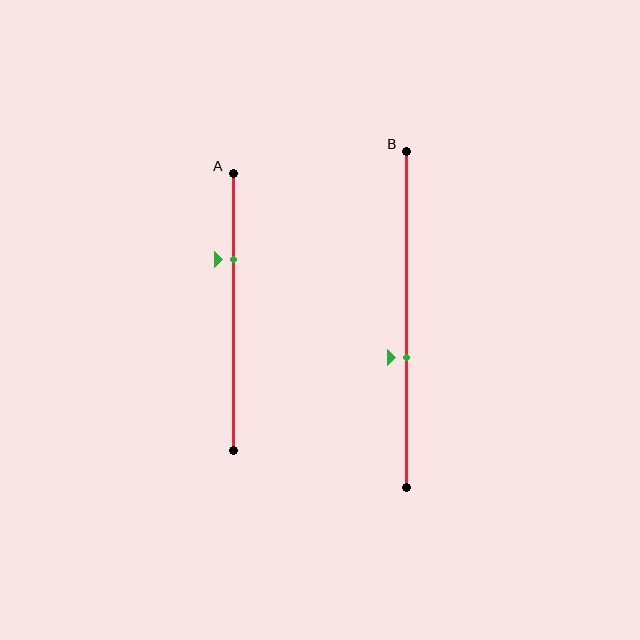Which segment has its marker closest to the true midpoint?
Segment B has its marker closest to the true midpoint.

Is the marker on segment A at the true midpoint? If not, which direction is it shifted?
No, the marker on segment A is shifted upward by about 19% of the segment length.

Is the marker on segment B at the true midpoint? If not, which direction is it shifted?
No, the marker on segment B is shifted downward by about 11% of the segment length.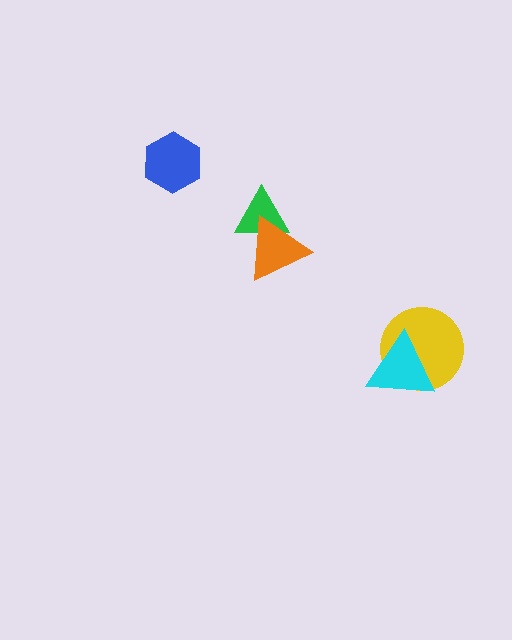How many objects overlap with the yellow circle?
1 object overlaps with the yellow circle.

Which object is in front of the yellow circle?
The cyan triangle is in front of the yellow circle.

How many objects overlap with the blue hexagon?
0 objects overlap with the blue hexagon.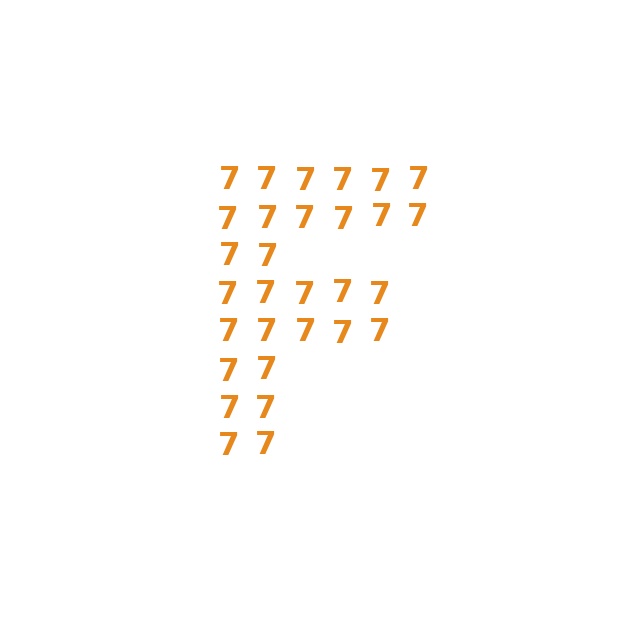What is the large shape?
The large shape is the letter F.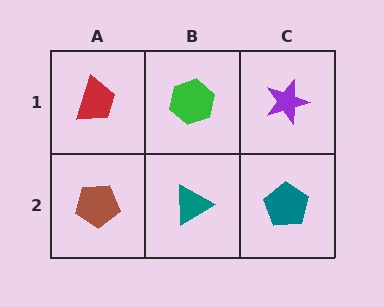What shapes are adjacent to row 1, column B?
A teal triangle (row 2, column B), a red trapezoid (row 1, column A), a purple star (row 1, column C).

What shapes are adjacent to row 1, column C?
A teal pentagon (row 2, column C), a green hexagon (row 1, column B).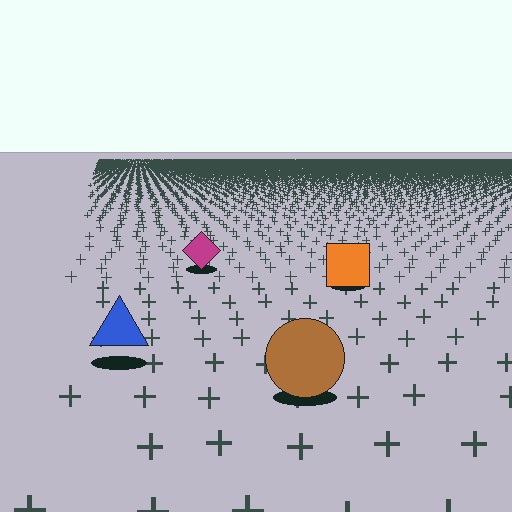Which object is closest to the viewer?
The brown circle is closest. The texture marks near it are larger and more spread out.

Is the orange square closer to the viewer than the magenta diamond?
Yes. The orange square is closer — you can tell from the texture gradient: the ground texture is coarser near it.